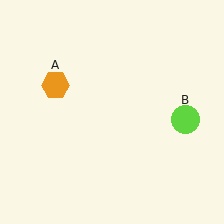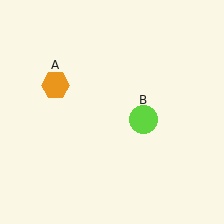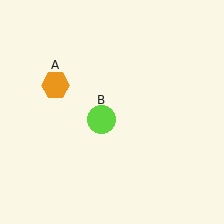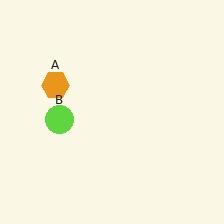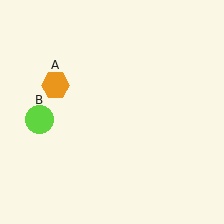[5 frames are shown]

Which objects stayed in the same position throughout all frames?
Orange hexagon (object A) remained stationary.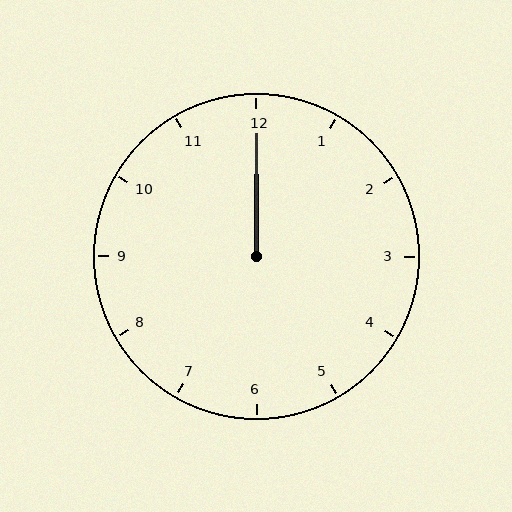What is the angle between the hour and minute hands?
Approximately 0 degrees.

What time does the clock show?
12:00.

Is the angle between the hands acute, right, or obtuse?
It is acute.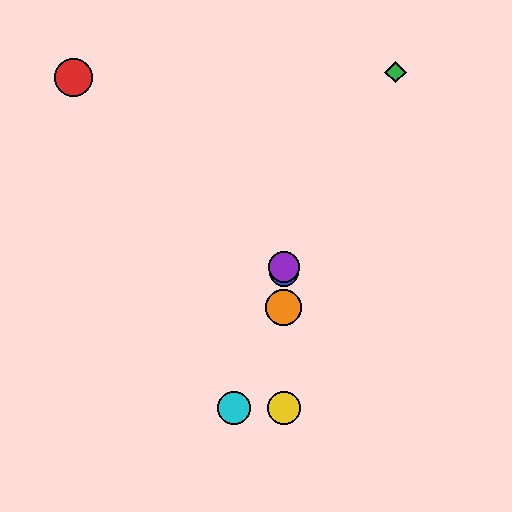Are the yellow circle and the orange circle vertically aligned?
Yes, both are at x≈284.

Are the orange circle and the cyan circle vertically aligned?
No, the orange circle is at x≈284 and the cyan circle is at x≈234.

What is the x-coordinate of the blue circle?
The blue circle is at x≈284.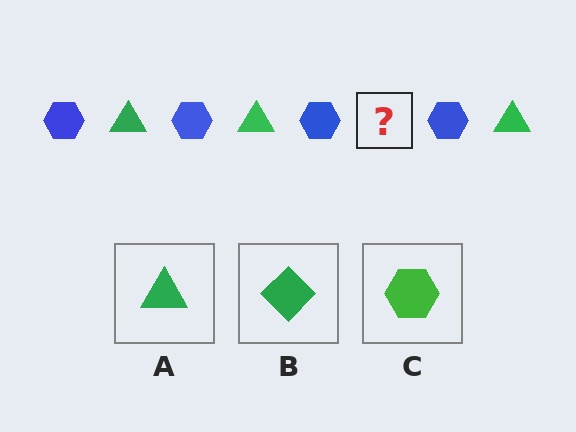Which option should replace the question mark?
Option A.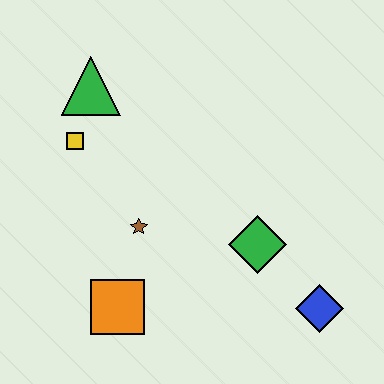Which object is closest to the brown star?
The orange square is closest to the brown star.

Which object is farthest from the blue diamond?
The green triangle is farthest from the blue diamond.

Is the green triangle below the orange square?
No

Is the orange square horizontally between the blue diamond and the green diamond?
No